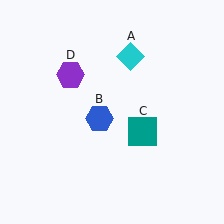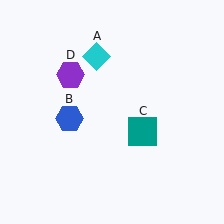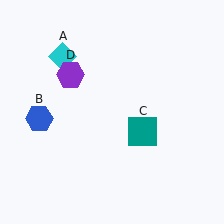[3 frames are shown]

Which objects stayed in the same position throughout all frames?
Teal square (object C) and purple hexagon (object D) remained stationary.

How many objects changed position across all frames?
2 objects changed position: cyan diamond (object A), blue hexagon (object B).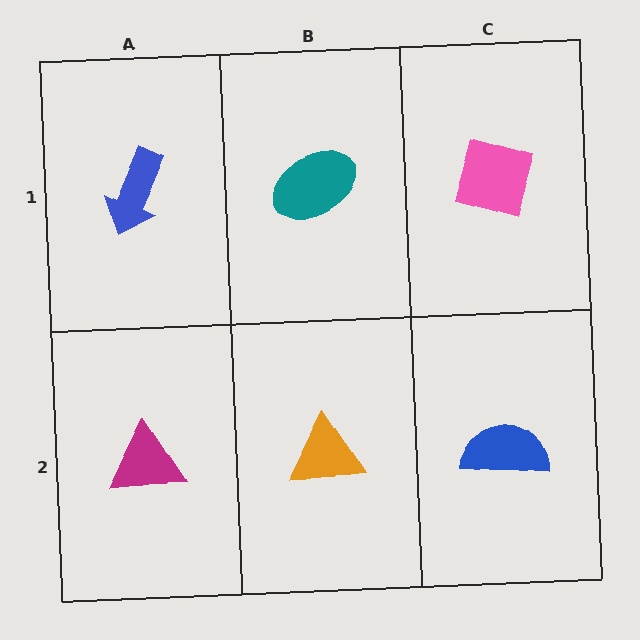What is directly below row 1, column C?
A blue semicircle.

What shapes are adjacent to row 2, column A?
A blue arrow (row 1, column A), an orange triangle (row 2, column B).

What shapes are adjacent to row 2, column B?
A teal ellipse (row 1, column B), a magenta triangle (row 2, column A), a blue semicircle (row 2, column C).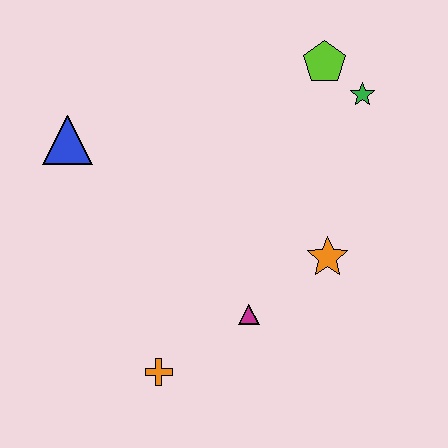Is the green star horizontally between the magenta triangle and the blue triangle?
No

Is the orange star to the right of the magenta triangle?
Yes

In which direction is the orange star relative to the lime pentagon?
The orange star is below the lime pentagon.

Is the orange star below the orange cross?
No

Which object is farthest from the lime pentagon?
The orange cross is farthest from the lime pentagon.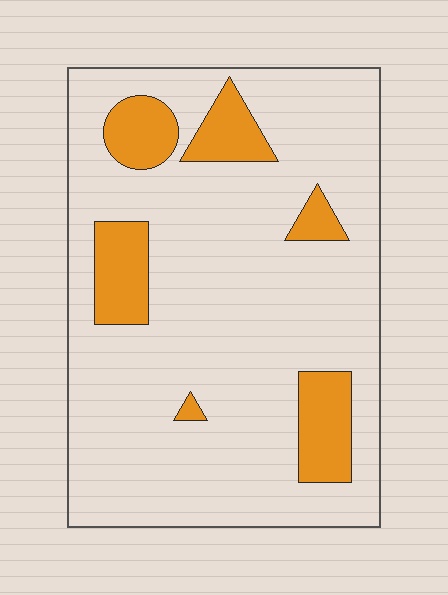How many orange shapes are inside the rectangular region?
6.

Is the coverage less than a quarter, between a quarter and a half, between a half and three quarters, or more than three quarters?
Less than a quarter.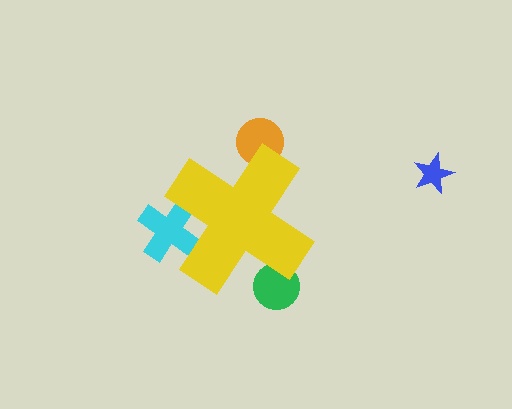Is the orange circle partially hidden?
Yes, the orange circle is partially hidden behind the yellow cross.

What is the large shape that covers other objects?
A yellow cross.